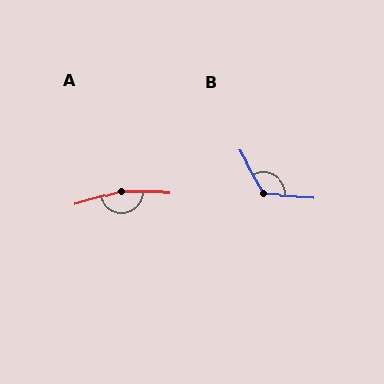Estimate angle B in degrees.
Approximately 123 degrees.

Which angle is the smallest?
B, at approximately 123 degrees.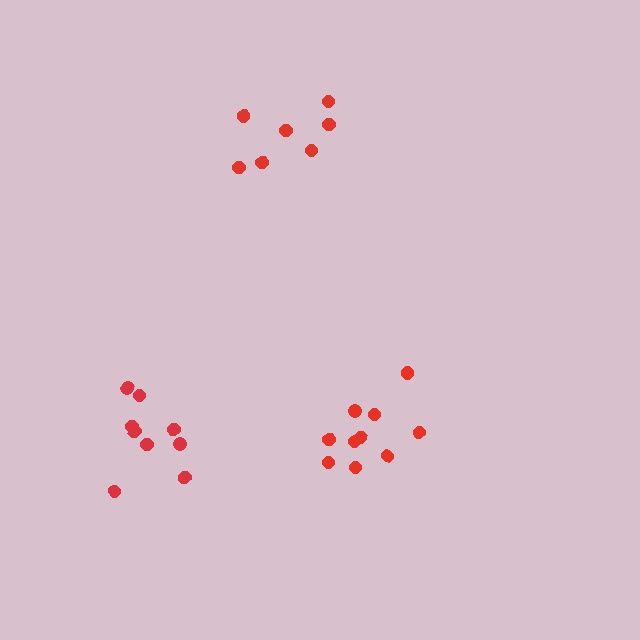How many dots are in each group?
Group 1: 9 dots, Group 2: 10 dots, Group 3: 7 dots (26 total).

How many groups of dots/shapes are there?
There are 3 groups.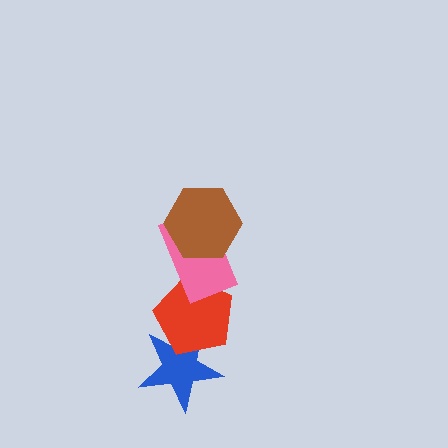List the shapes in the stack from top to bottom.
From top to bottom: the brown hexagon, the pink rectangle, the red pentagon, the blue star.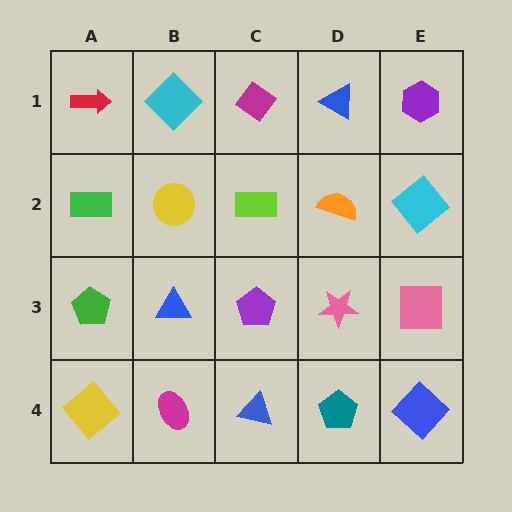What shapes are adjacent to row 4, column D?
A pink star (row 3, column D), a blue triangle (row 4, column C), a blue diamond (row 4, column E).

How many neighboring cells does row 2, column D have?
4.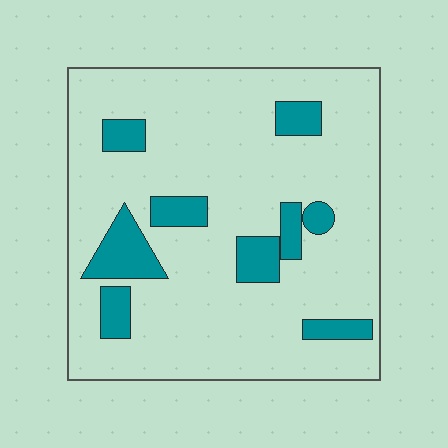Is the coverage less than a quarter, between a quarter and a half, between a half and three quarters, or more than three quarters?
Less than a quarter.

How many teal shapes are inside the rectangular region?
9.